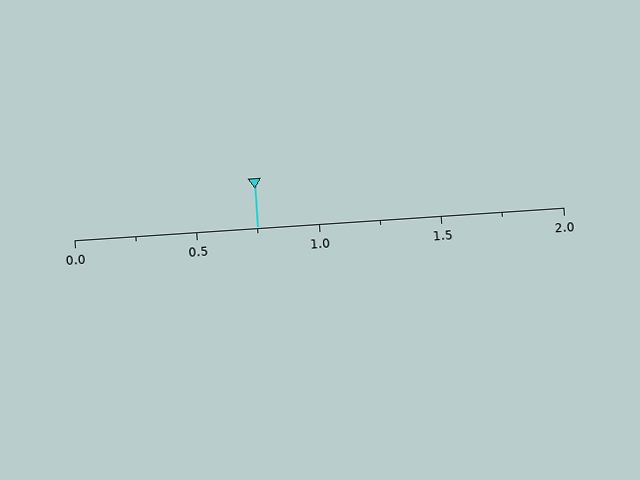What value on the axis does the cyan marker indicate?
The marker indicates approximately 0.75.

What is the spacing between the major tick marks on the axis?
The major ticks are spaced 0.5 apart.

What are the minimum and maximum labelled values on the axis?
The axis runs from 0.0 to 2.0.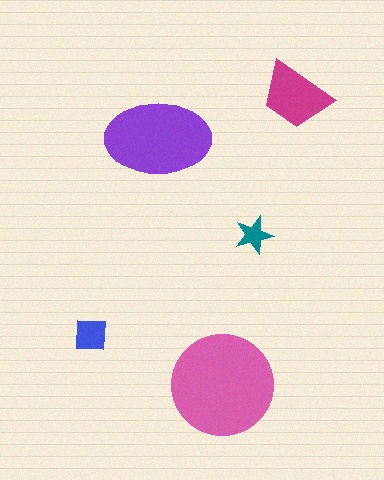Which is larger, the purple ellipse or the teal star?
The purple ellipse.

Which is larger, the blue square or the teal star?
The blue square.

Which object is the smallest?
The teal star.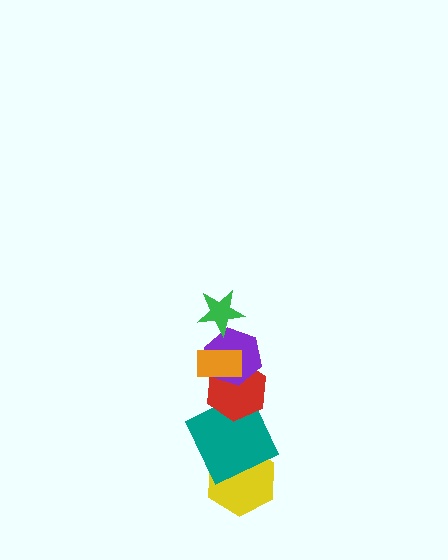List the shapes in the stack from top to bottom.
From top to bottom: the green star, the orange rectangle, the purple hexagon, the red hexagon, the teal square, the yellow hexagon.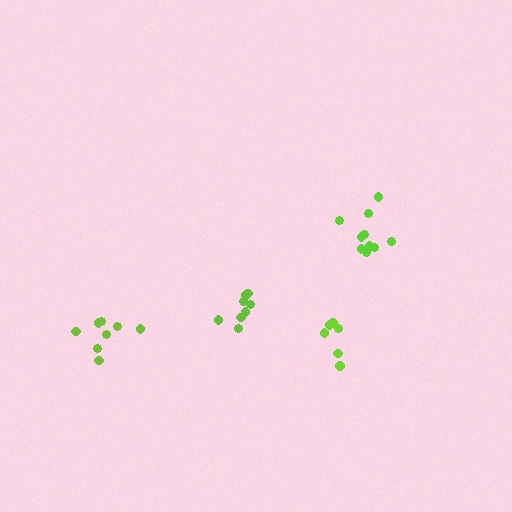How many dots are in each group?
Group 1: 8 dots, Group 2: 10 dots, Group 3: 6 dots, Group 4: 8 dots (32 total).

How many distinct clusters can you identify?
There are 4 distinct clusters.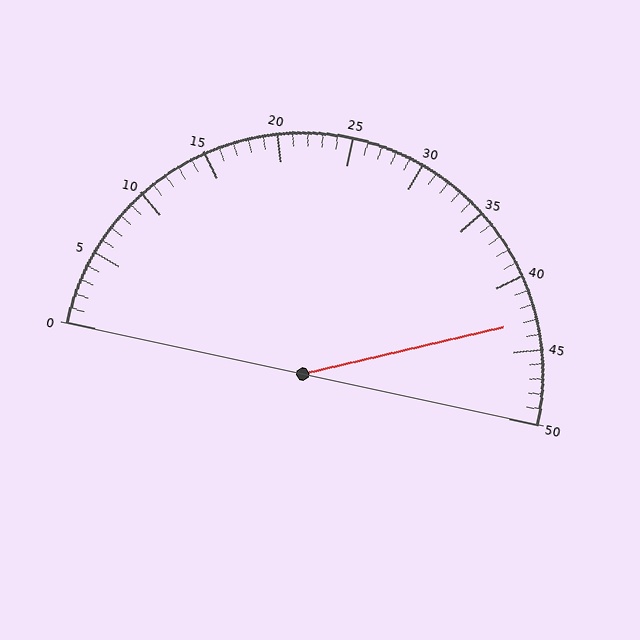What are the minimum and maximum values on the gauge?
The gauge ranges from 0 to 50.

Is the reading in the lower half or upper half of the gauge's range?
The reading is in the upper half of the range (0 to 50).